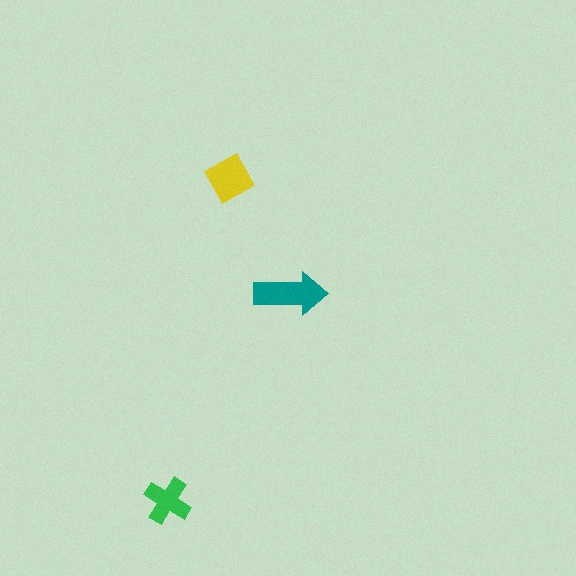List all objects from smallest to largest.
The green cross, the yellow diamond, the teal arrow.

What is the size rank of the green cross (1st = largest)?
3rd.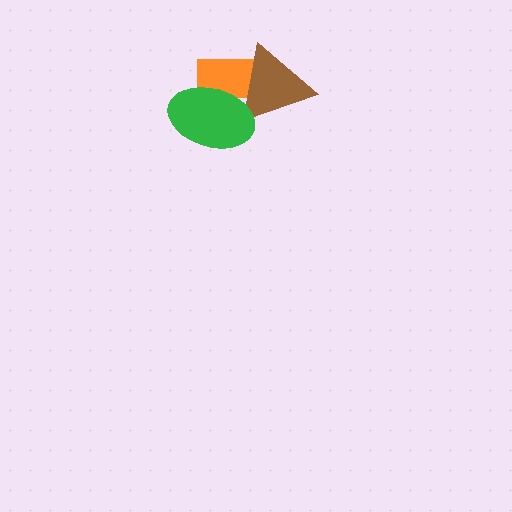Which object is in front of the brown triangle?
The green ellipse is in front of the brown triangle.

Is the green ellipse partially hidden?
No, no other shape covers it.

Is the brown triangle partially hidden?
Yes, it is partially covered by another shape.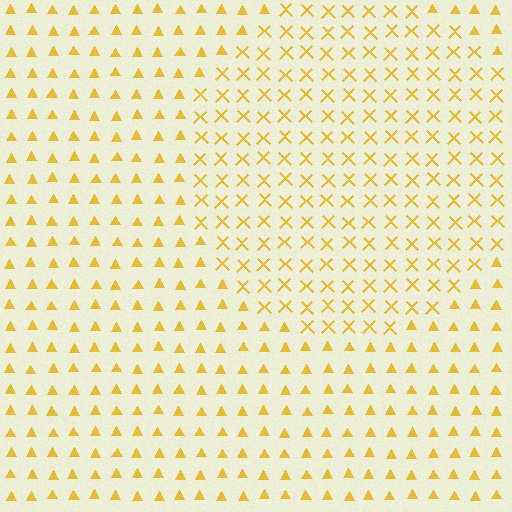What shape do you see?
I see a circle.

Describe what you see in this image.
The image is filled with small yellow elements arranged in a uniform grid. A circle-shaped region contains X marks, while the surrounding area contains triangles. The boundary is defined purely by the change in element shape.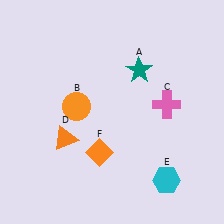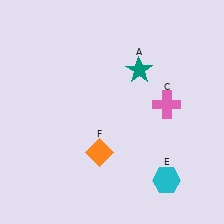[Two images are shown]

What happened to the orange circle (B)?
The orange circle (B) was removed in Image 2. It was in the top-left area of Image 1.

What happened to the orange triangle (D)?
The orange triangle (D) was removed in Image 2. It was in the bottom-left area of Image 1.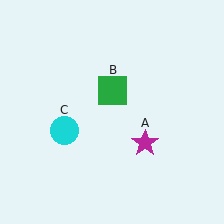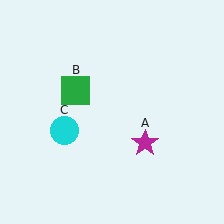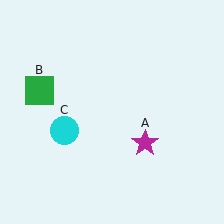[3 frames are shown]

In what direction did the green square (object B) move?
The green square (object B) moved left.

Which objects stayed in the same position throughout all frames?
Magenta star (object A) and cyan circle (object C) remained stationary.